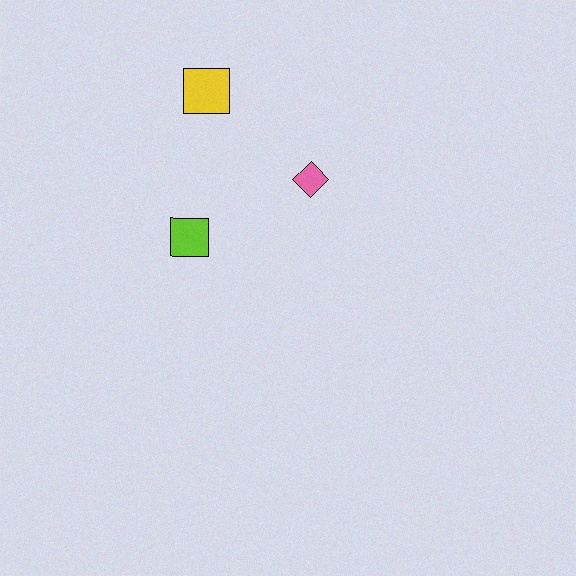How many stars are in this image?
There are no stars.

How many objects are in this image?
There are 3 objects.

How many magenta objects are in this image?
There are no magenta objects.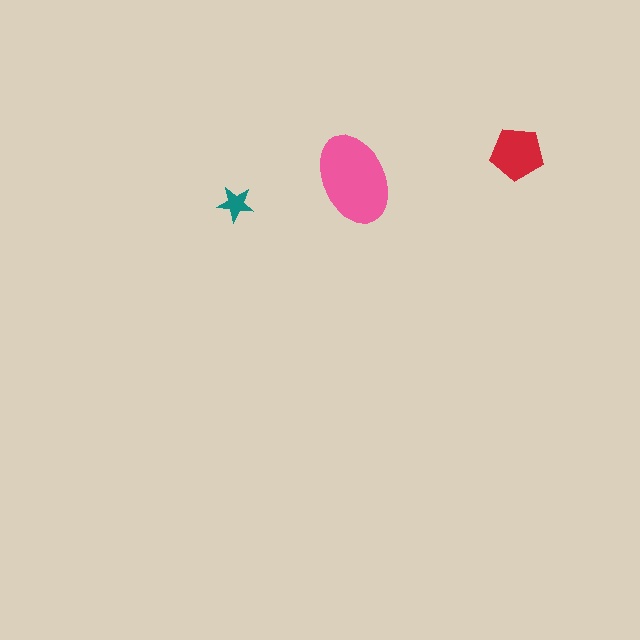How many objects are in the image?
There are 3 objects in the image.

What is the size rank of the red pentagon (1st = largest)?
2nd.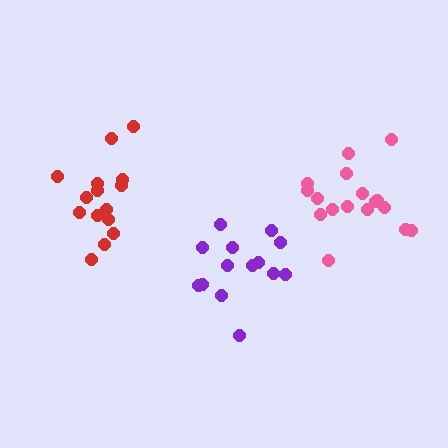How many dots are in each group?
Group 1: 17 dots, Group 2: 15 dots, Group 3: 14 dots (46 total).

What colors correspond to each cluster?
The clusters are colored: pink, red, purple.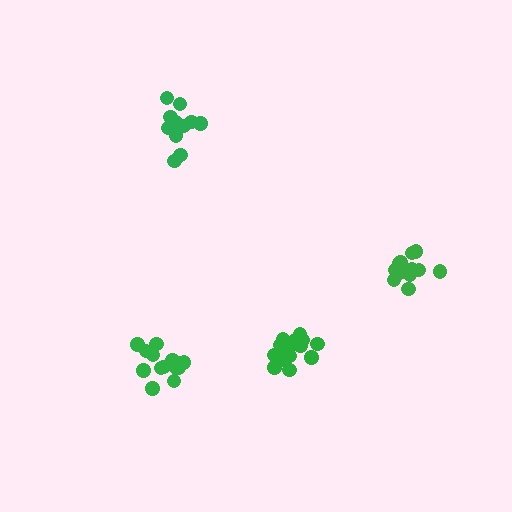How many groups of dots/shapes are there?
There are 4 groups.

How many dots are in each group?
Group 1: 16 dots, Group 2: 12 dots, Group 3: 12 dots, Group 4: 15 dots (55 total).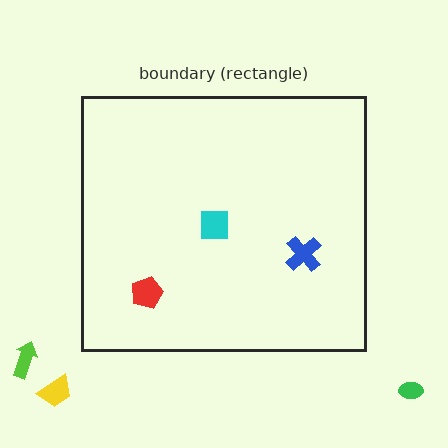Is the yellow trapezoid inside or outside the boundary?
Outside.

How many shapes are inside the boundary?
3 inside, 3 outside.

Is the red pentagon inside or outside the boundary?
Inside.